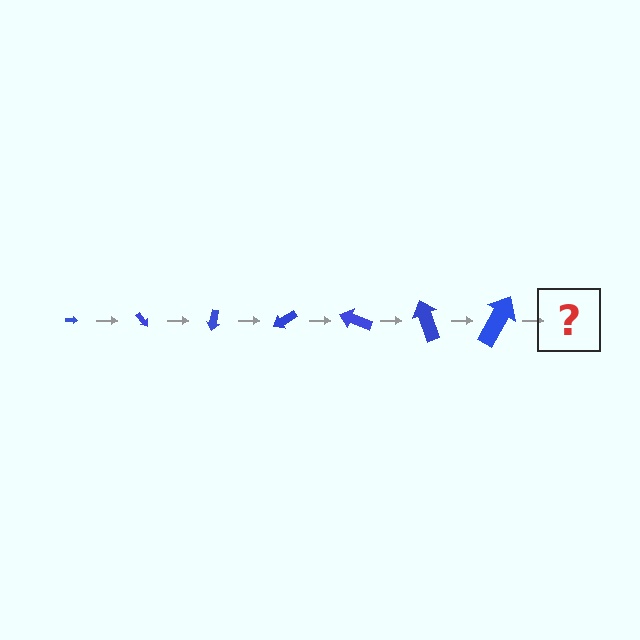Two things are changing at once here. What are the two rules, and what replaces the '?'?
The two rules are that the arrow grows larger each step and it rotates 50 degrees each step. The '?' should be an arrow, larger than the previous one and rotated 350 degrees from the start.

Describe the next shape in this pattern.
It should be an arrow, larger than the previous one and rotated 350 degrees from the start.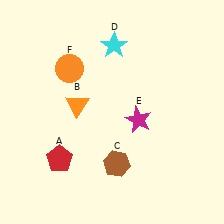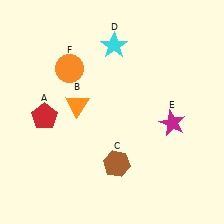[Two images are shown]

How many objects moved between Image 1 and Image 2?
2 objects moved between the two images.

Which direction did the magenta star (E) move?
The magenta star (E) moved right.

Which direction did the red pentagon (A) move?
The red pentagon (A) moved up.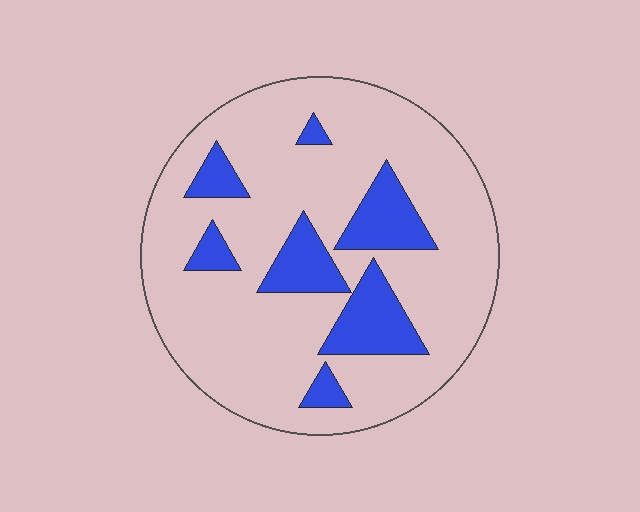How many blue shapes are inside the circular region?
7.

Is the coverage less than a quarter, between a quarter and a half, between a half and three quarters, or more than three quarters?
Less than a quarter.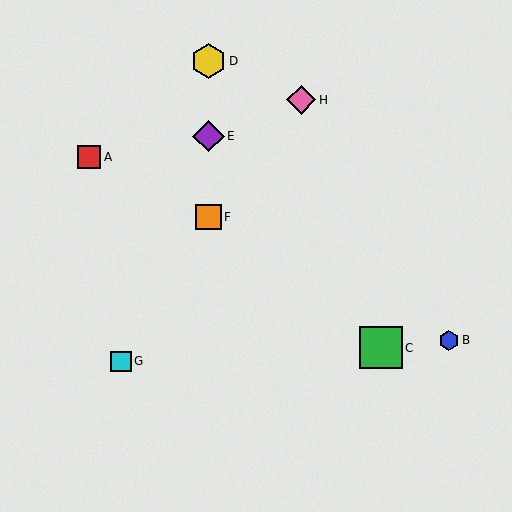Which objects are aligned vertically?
Objects D, E, F are aligned vertically.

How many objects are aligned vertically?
3 objects (D, E, F) are aligned vertically.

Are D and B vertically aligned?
No, D is at x≈208 and B is at x≈449.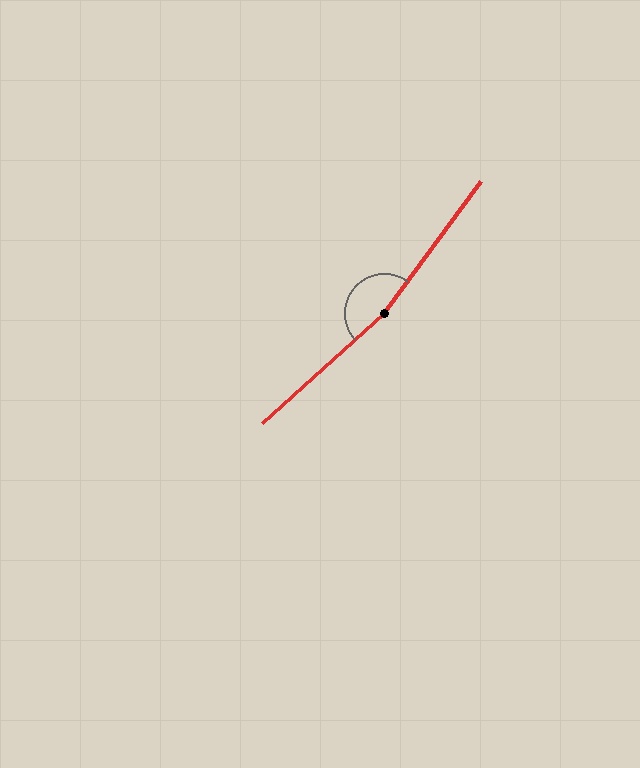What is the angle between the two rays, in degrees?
Approximately 169 degrees.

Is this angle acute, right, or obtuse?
It is obtuse.